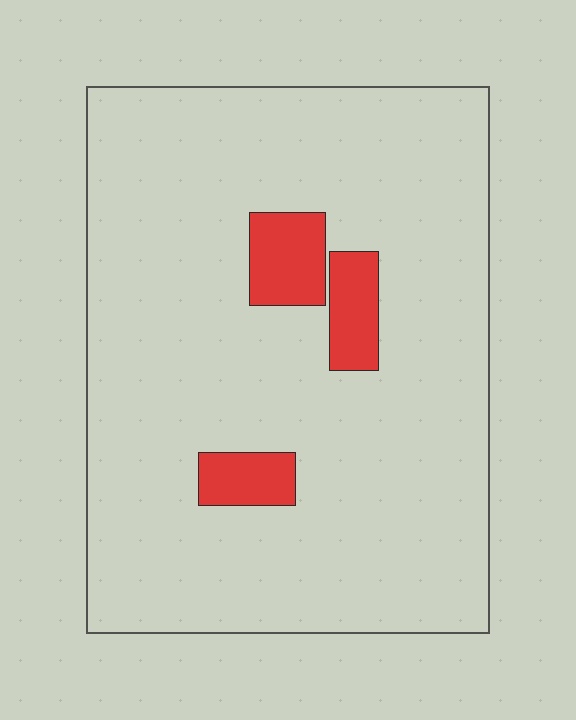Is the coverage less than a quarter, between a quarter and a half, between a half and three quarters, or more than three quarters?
Less than a quarter.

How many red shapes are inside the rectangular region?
3.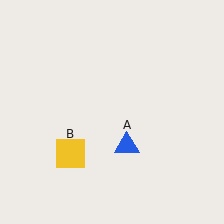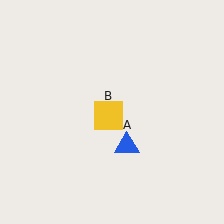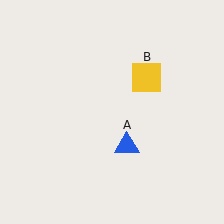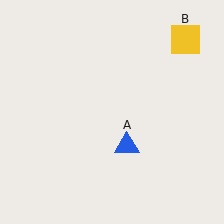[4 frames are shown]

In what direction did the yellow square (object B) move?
The yellow square (object B) moved up and to the right.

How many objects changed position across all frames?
1 object changed position: yellow square (object B).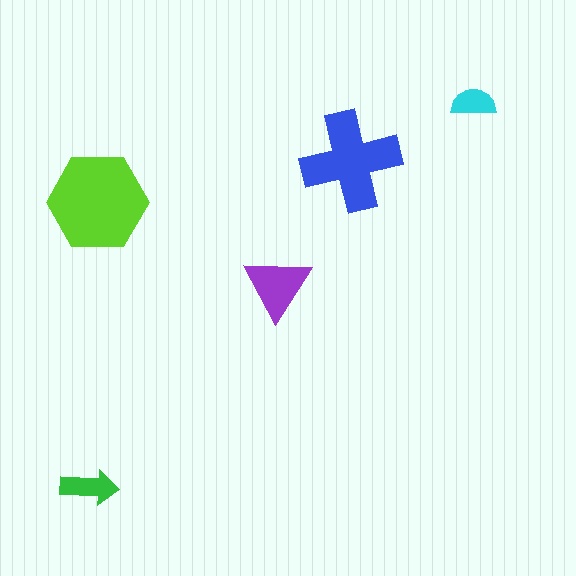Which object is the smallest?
The cyan semicircle.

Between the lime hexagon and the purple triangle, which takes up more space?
The lime hexagon.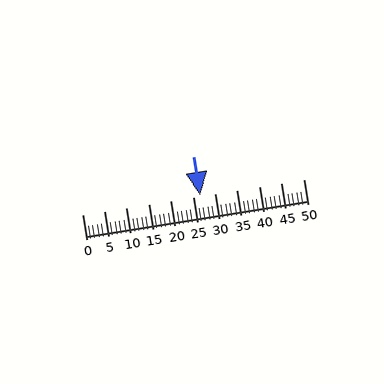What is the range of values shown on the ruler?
The ruler shows values from 0 to 50.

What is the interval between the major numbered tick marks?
The major tick marks are spaced 5 units apart.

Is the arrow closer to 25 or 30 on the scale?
The arrow is closer to 25.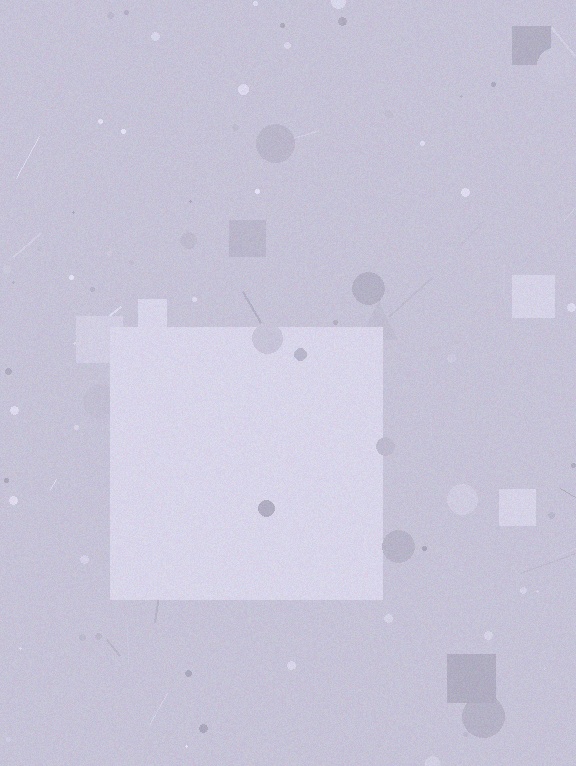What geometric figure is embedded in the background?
A square is embedded in the background.